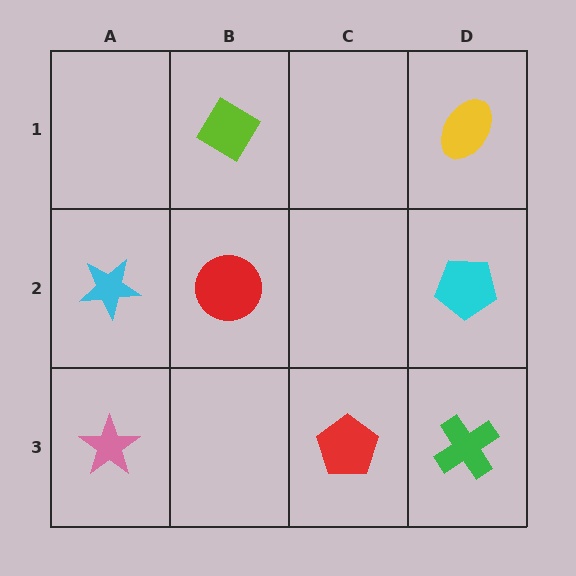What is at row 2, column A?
A cyan star.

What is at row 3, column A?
A pink star.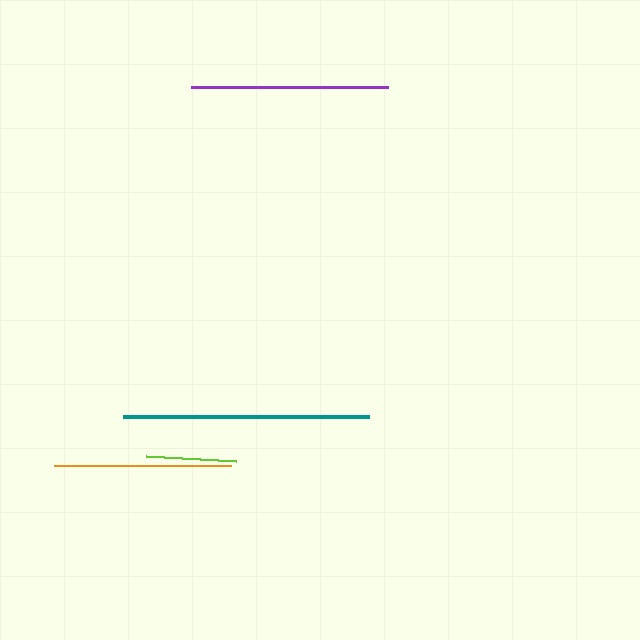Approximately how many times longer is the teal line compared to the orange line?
The teal line is approximately 1.4 times the length of the orange line.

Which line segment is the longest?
The teal line is the longest at approximately 246 pixels.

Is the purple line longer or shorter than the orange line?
The purple line is longer than the orange line.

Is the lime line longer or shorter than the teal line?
The teal line is longer than the lime line.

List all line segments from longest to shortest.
From longest to shortest: teal, purple, orange, lime.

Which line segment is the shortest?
The lime line is the shortest at approximately 90 pixels.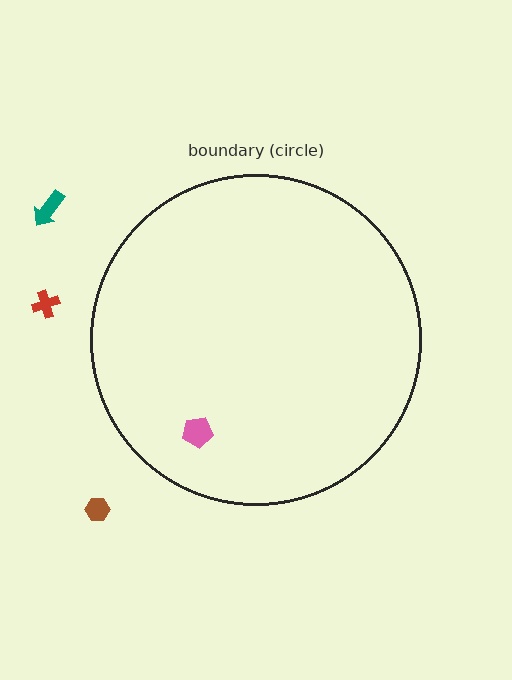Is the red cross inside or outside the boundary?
Outside.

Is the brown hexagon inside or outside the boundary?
Outside.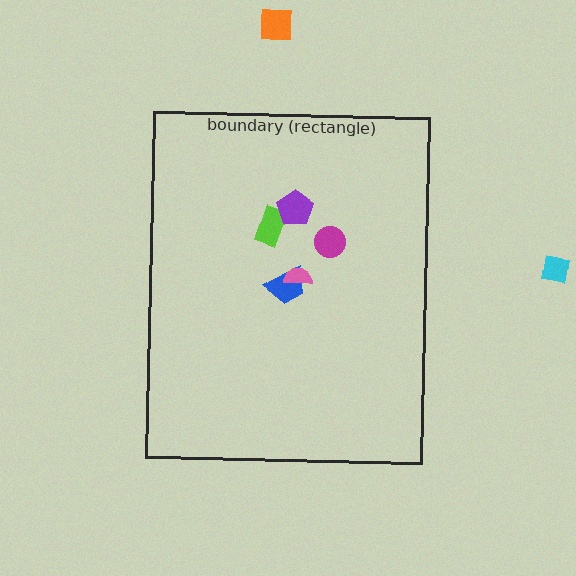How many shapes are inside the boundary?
5 inside, 2 outside.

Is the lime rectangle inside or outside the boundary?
Inside.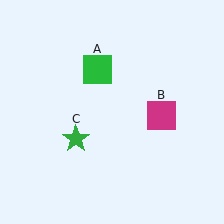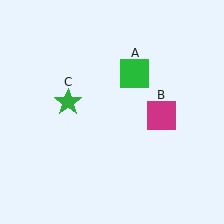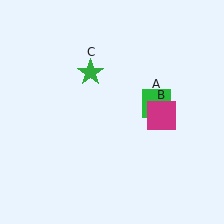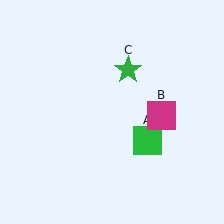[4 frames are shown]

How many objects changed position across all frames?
2 objects changed position: green square (object A), green star (object C).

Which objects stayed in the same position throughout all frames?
Magenta square (object B) remained stationary.